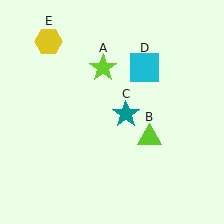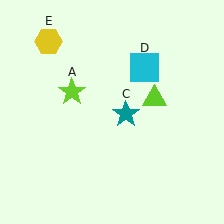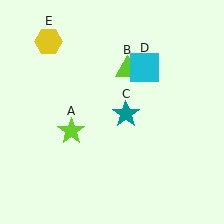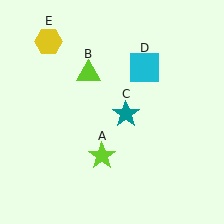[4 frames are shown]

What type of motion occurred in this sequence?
The lime star (object A), lime triangle (object B) rotated counterclockwise around the center of the scene.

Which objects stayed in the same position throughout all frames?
Teal star (object C) and cyan square (object D) and yellow hexagon (object E) remained stationary.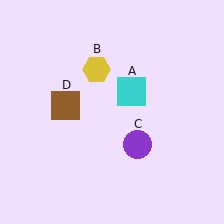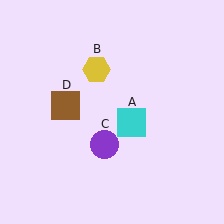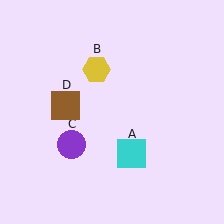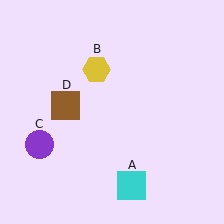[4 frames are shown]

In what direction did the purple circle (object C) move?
The purple circle (object C) moved left.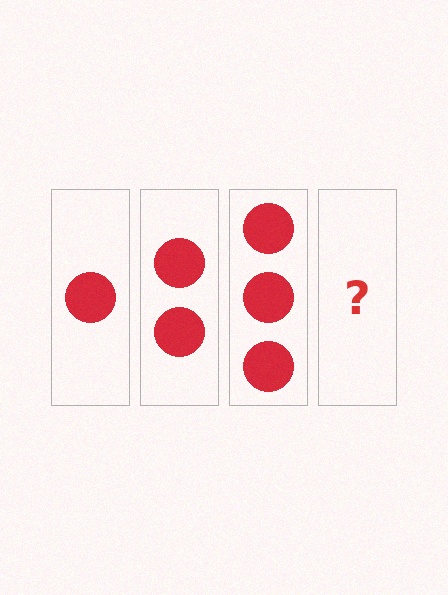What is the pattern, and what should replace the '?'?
The pattern is that each step adds one more circle. The '?' should be 4 circles.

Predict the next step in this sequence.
The next step is 4 circles.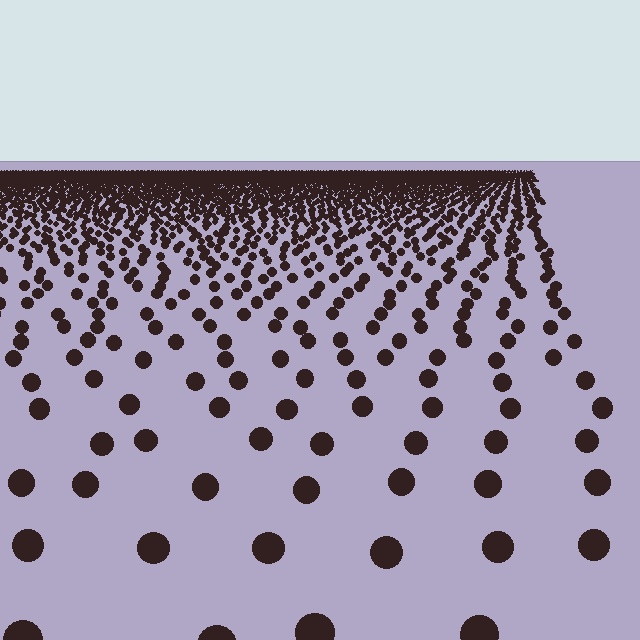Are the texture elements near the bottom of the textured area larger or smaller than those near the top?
Larger. Near the bottom, elements are closer to the viewer and appear at a bigger on-screen size.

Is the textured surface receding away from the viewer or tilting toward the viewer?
The surface is receding away from the viewer. Texture elements get smaller and denser toward the top.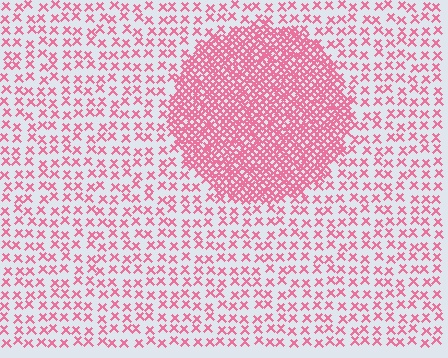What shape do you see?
I see a circle.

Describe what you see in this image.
The image contains small pink elements arranged at two different densities. A circle-shaped region is visible where the elements are more densely packed than the surrounding area.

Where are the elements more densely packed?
The elements are more densely packed inside the circle boundary.